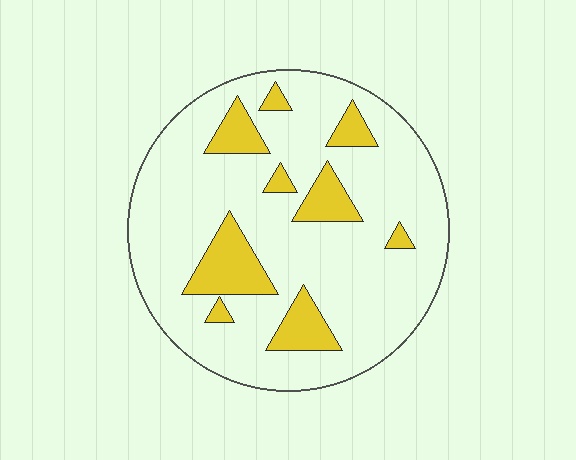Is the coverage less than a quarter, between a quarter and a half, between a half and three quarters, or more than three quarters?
Less than a quarter.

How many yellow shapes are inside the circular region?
9.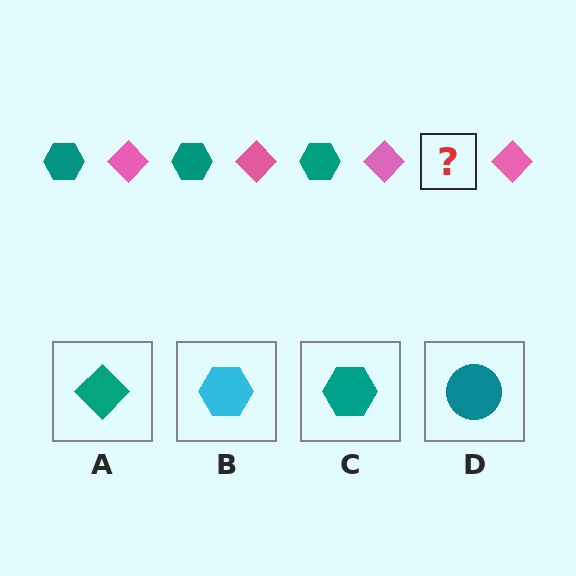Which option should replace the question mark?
Option C.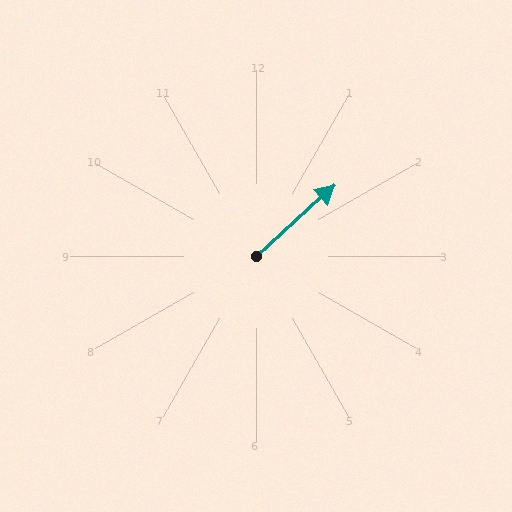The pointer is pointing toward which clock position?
Roughly 2 o'clock.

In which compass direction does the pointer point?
Northeast.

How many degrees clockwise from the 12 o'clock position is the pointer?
Approximately 48 degrees.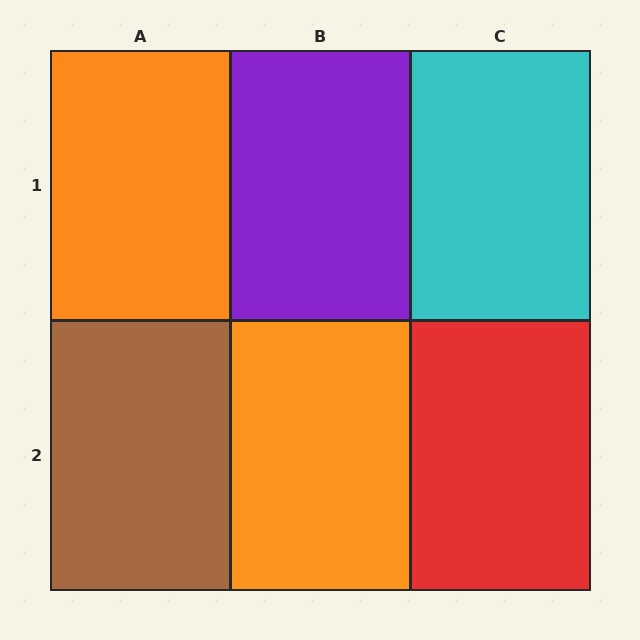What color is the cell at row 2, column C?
Red.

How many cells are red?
1 cell is red.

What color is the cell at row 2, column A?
Brown.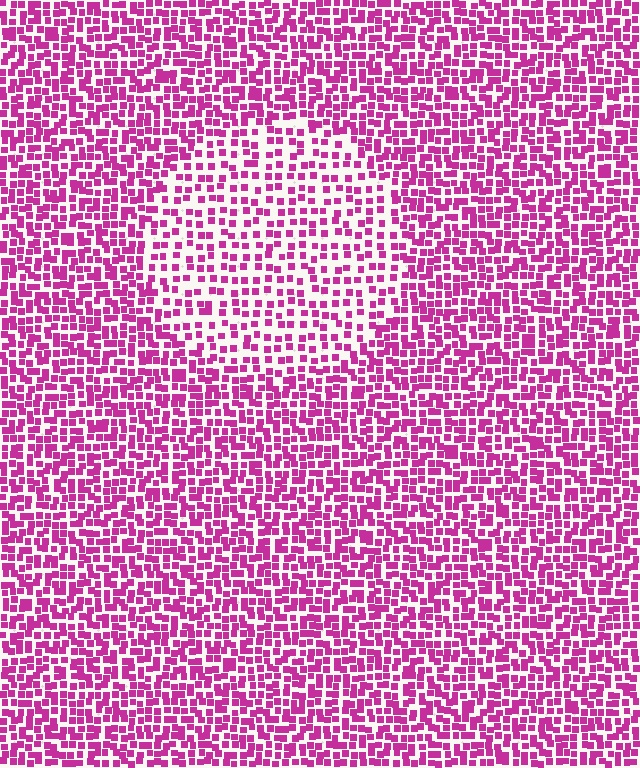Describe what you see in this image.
The image contains small magenta elements arranged at two different densities. A circle-shaped region is visible where the elements are less densely packed than the surrounding area.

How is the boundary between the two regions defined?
The boundary is defined by a change in element density (approximately 1.8x ratio). All elements are the same color, size, and shape.